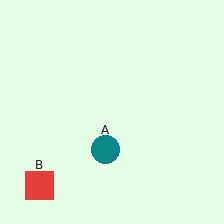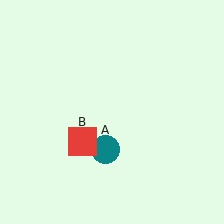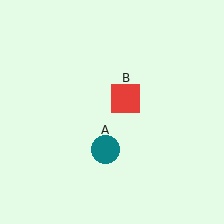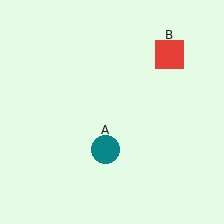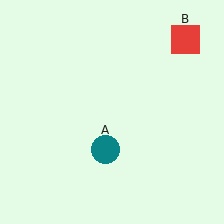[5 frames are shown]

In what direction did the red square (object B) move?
The red square (object B) moved up and to the right.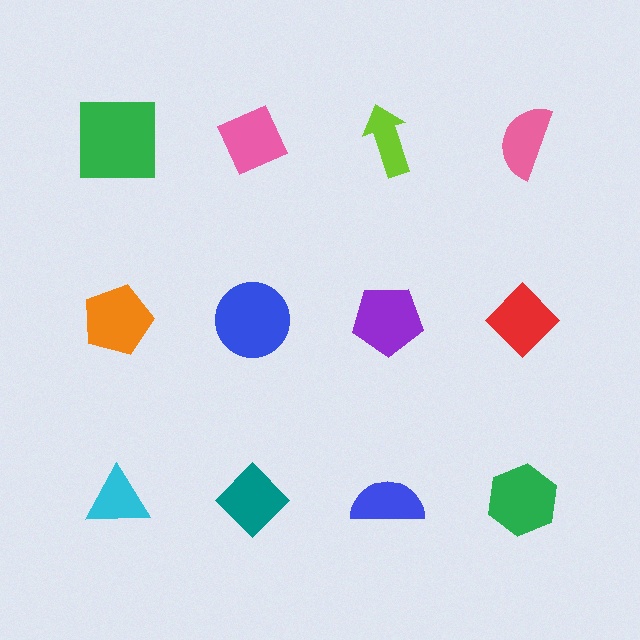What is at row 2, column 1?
An orange pentagon.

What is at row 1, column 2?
A pink diamond.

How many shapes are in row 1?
4 shapes.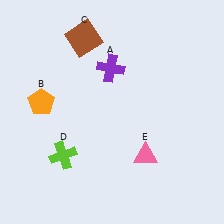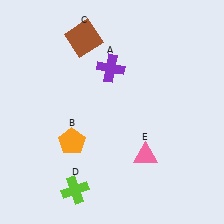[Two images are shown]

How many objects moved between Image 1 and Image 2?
2 objects moved between the two images.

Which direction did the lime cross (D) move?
The lime cross (D) moved down.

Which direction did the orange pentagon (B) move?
The orange pentagon (B) moved down.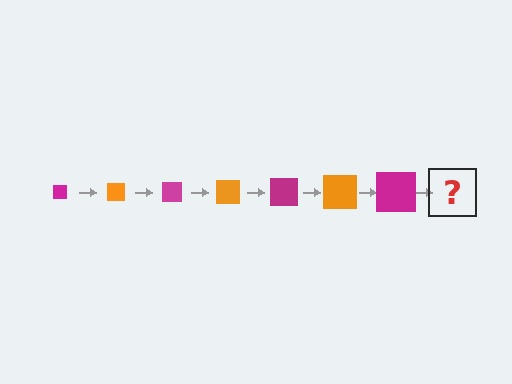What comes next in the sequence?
The next element should be an orange square, larger than the previous one.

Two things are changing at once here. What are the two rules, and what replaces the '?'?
The two rules are that the square grows larger each step and the color cycles through magenta and orange. The '?' should be an orange square, larger than the previous one.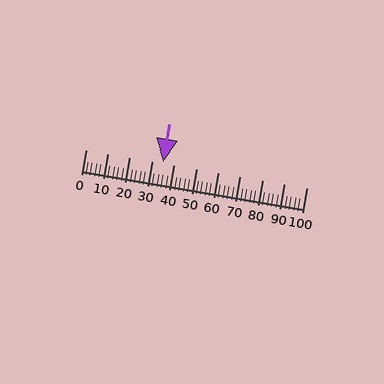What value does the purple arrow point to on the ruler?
The purple arrow points to approximately 35.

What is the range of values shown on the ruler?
The ruler shows values from 0 to 100.